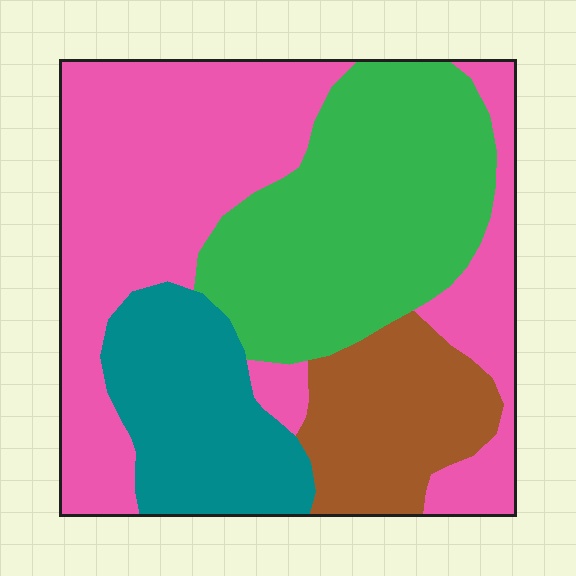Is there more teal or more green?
Green.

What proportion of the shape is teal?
Teal covers roughly 15% of the shape.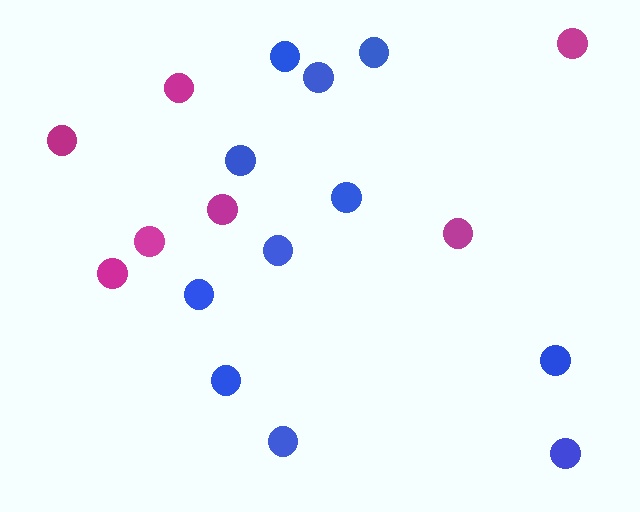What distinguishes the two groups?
There are 2 groups: one group of magenta circles (7) and one group of blue circles (11).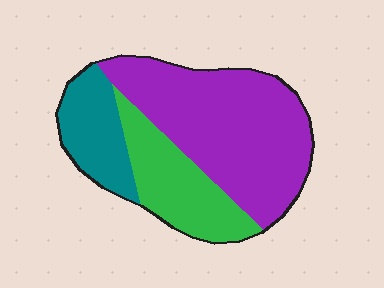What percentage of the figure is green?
Green takes up about one quarter (1/4) of the figure.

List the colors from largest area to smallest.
From largest to smallest: purple, green, teal.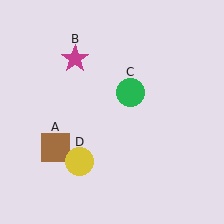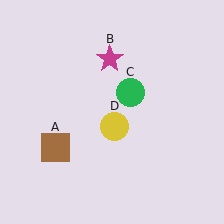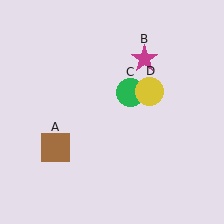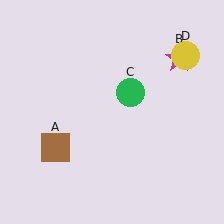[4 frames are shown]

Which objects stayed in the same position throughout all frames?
Brown square (object A) and green circle (object C) remained stationary.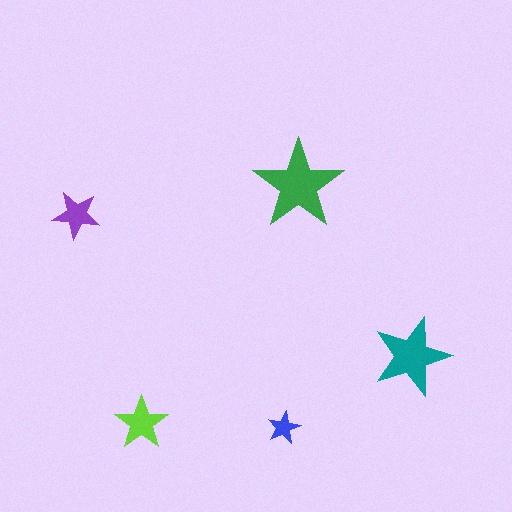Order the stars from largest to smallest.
the green one, the teal one, the lime one, the purple one, the blue one.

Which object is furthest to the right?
The teal star is rightmost.